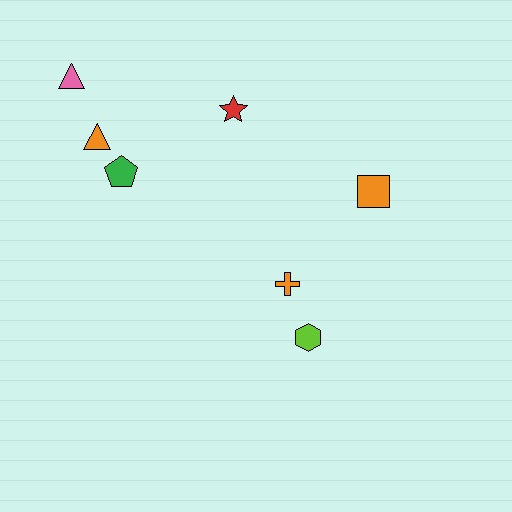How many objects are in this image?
There are 7 objects.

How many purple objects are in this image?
There are no purple objects.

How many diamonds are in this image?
There are no diamonds.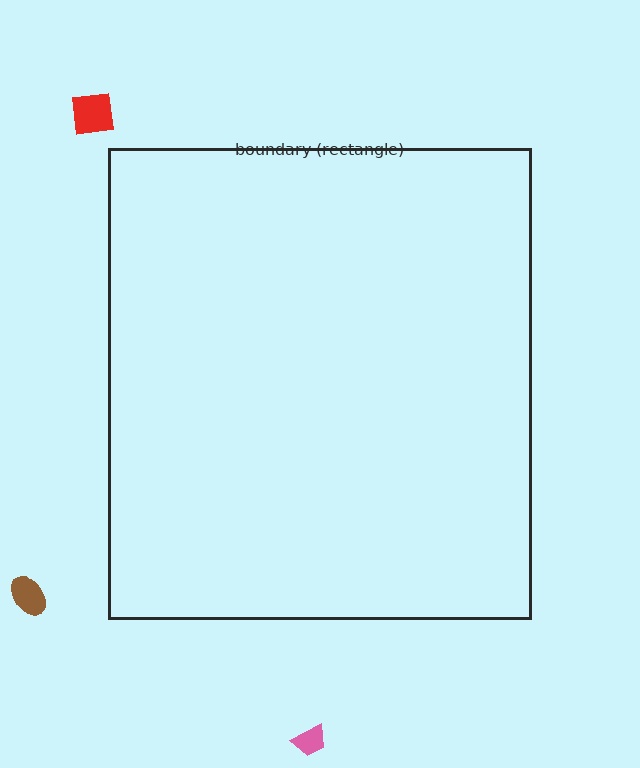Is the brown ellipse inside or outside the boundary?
Outside.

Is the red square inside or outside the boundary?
Outside.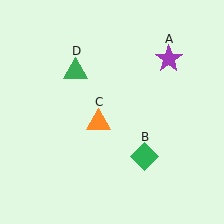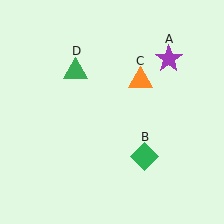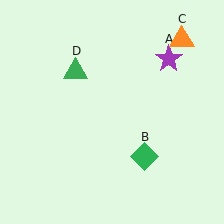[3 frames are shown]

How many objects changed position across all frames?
1 object changed position: orange triangle (object C).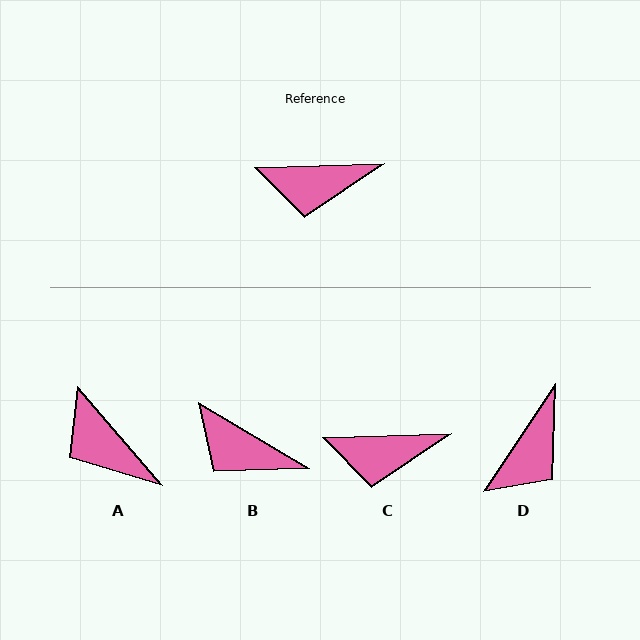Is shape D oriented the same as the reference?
No, it is off by about 54 degrees.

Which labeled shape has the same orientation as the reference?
C.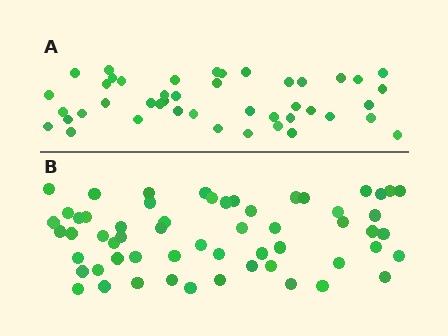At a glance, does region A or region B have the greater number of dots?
Region B (the bottom region) has more dots.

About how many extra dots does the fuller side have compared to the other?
Region B has approximately 15 more dots than region A.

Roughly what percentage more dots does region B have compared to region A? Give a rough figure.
About 30% more.